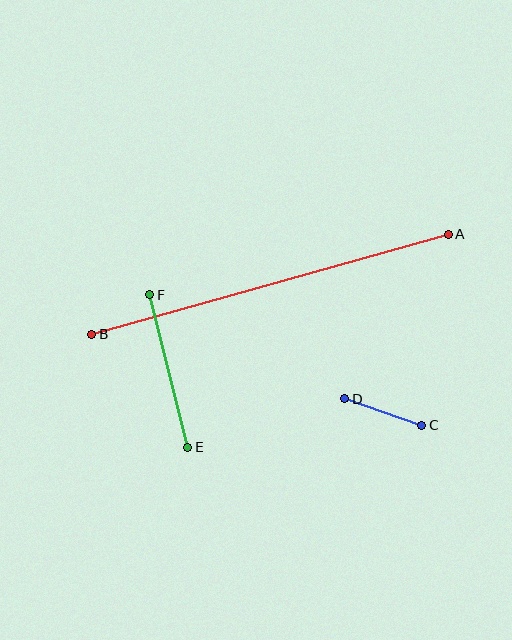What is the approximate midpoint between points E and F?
The midpoint is at approximately (169, 371) pixels.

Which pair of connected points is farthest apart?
Points A and B are farthest apart.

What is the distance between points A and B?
The distance is approximately 370 pixels.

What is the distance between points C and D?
The distance is approximately 81 pixels.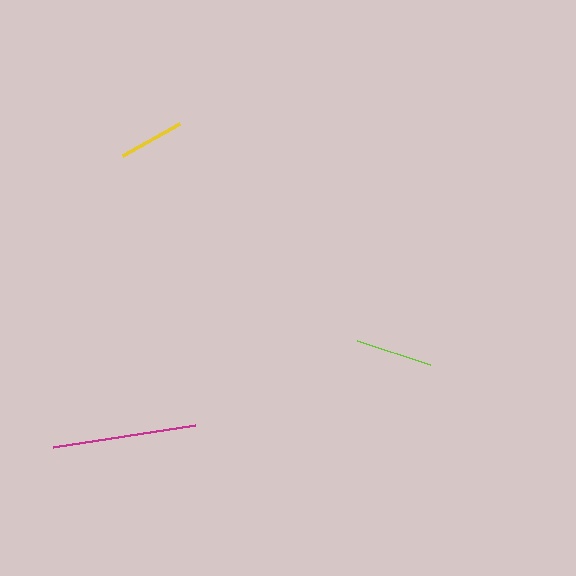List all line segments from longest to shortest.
From longest to shortest: magenta, lime, yellow.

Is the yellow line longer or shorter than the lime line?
The lime line is longer than the yellow line.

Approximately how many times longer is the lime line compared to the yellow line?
The lime line is approximately 1.2 times the length of the yellow line.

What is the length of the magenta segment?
The magenta segment is approximately 144 pixels long.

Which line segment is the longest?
The magenta line is the longest at approximately 144 pixels.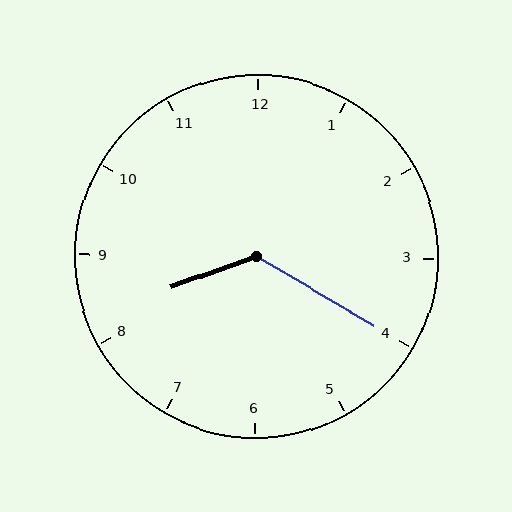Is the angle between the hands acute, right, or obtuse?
It is obtuse.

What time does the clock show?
8:20.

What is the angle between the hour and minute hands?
Approximately 130 degrees.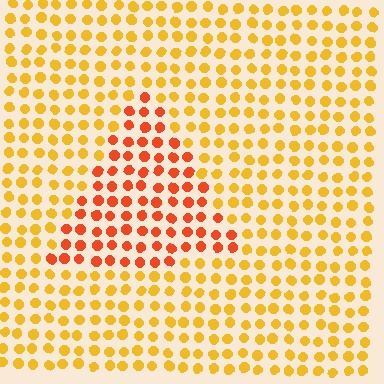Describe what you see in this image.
The image is filled with small yellow elements in a uniform arrangement. A triangle-shaped region is visible where the elements are tinted to a slightly different hue, forming a subtle color boundary.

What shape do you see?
I see a triangle.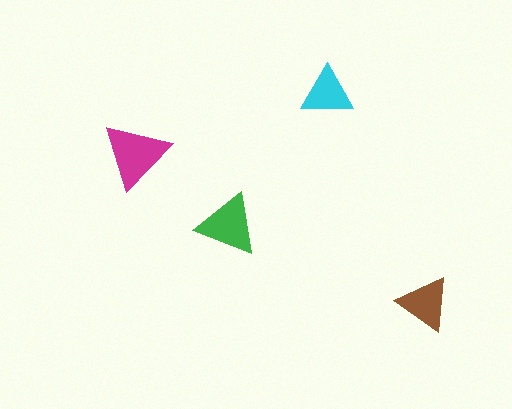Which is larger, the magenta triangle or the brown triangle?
The magenta one.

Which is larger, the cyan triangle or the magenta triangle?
The magenta one.